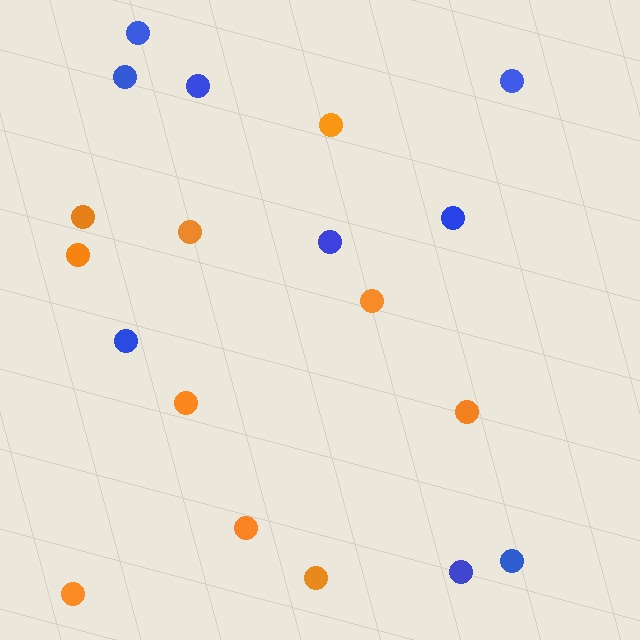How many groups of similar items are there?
There are 2 groups: one group of blue circles (9) and one group of orange circles (10).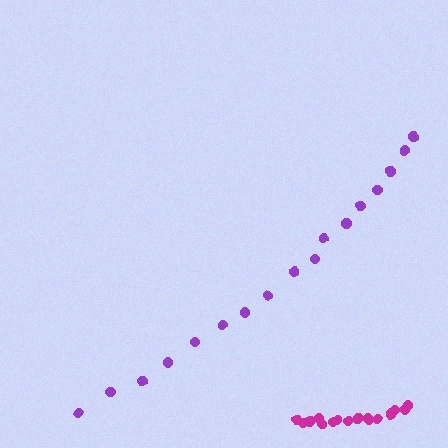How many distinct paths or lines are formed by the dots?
There are 2 distinct paths.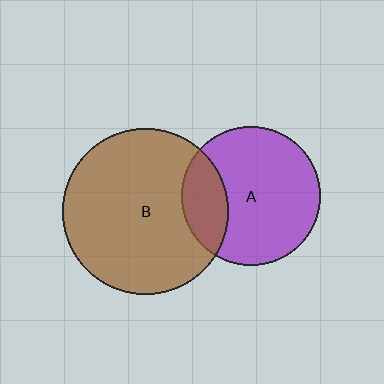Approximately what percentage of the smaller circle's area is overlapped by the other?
Approximately 25%.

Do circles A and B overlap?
Yes.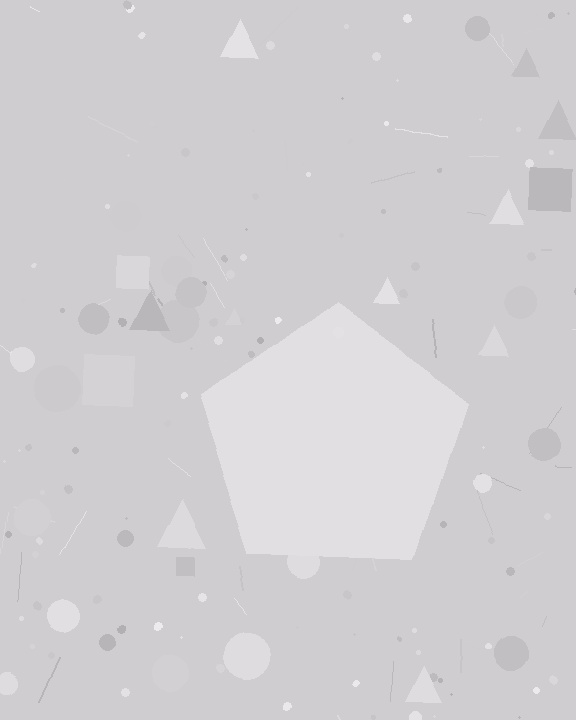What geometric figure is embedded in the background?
A pentagon is embedded in the background.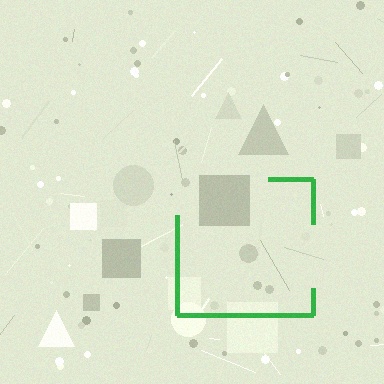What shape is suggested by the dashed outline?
The dashed outline suggests a square.